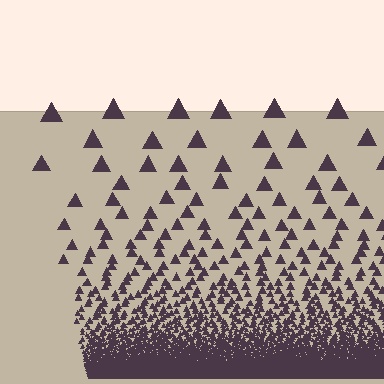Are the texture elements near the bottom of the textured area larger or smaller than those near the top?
Smaller. The gradient is inverted — elements near the bottom are smaller and denser.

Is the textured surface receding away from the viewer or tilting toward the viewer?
The surface appears to tilt toward the viewer. Texture elements get larger and sparser toward the top.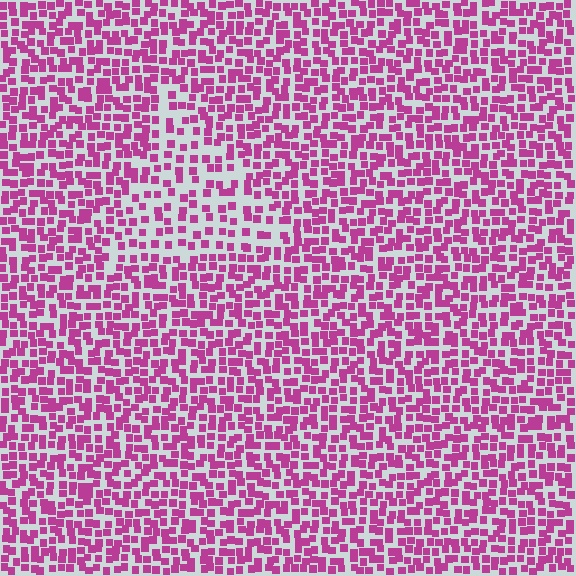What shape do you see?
I see a triangle.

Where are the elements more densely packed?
The elements are more densely packed outside the triangle boundary.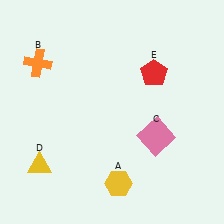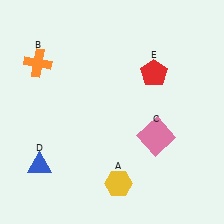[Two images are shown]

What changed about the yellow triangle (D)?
In Image 1, D is yellow. In Image 2, it changed to blue.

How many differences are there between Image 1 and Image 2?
There is 1 difference between the two images.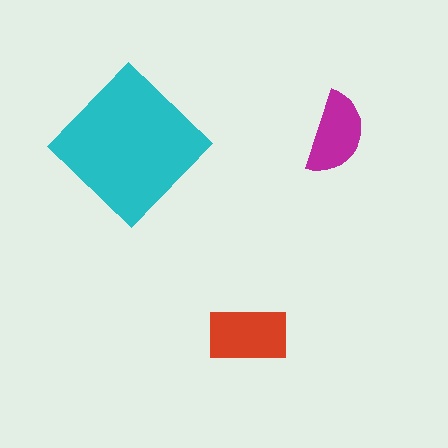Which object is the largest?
The cyan diamond.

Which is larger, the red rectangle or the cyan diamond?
The cyan diamond.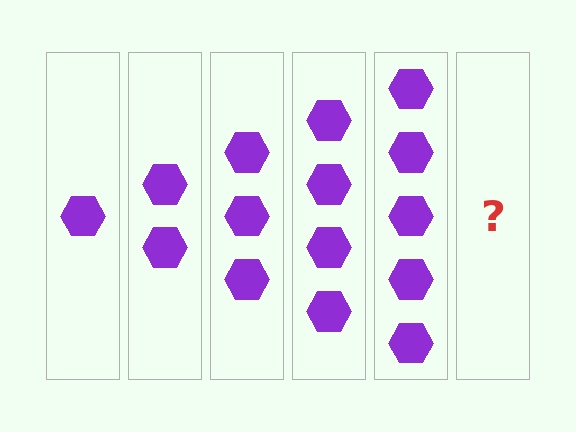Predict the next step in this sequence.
The next step is 6 hexagons.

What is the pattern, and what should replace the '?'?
The pattern is that each step adds one more hexagon. The '?' should be 6 hexagons.